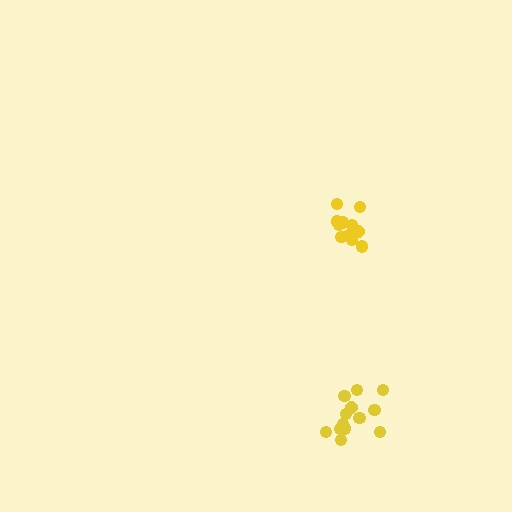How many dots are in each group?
Group 1: 14 dots, Group 2: 12 dots (26 total).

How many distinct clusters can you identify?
There are 2 distinct clusters.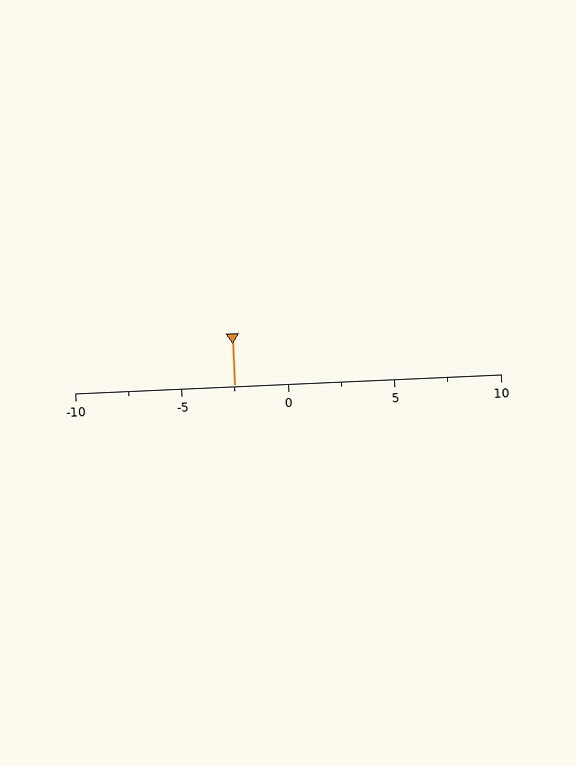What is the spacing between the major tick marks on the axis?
The major ticks are spaced 5 apart.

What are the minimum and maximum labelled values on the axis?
The axis runs from -10 to 10.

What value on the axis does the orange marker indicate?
The marker indicates approximately -2.5.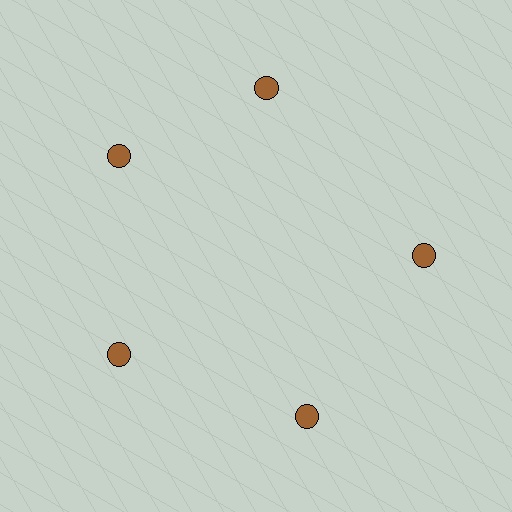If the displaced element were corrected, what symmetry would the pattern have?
It would have 5-fold rotational symmetry — the pattern would map onto itself every 72 degrees.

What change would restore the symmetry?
The symmetry would be restored by rotating it back into even spacing with its neighbors so that all 5 circles sit at equal angles and equal distance from the center.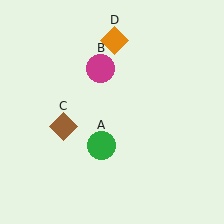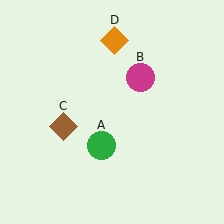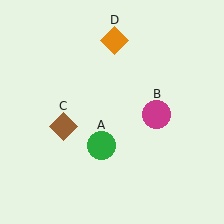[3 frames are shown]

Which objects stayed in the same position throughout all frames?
Green circle (object A) and brown diamond (object C) and orange diamond (object D) remained stationary.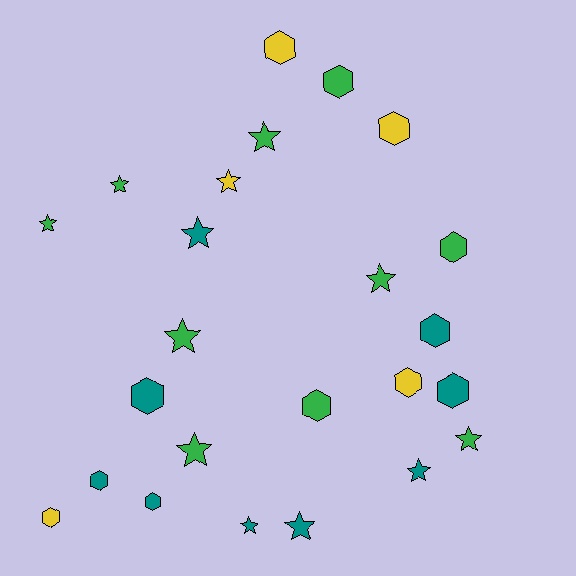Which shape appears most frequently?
Hexagon, with 12 objects.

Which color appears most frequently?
Green, with 10 objects.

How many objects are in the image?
There are 24 objects.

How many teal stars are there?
There are 4 teal stars.